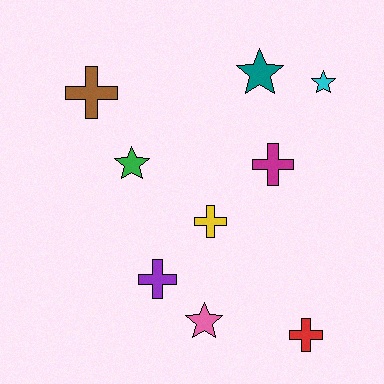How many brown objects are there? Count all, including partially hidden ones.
There is 1 brown object.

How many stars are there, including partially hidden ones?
There are 4 stars.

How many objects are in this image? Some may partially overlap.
There are 9 objects.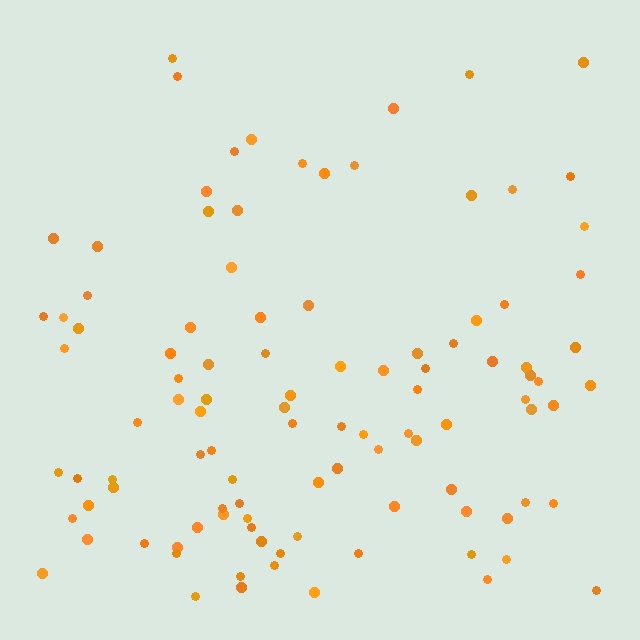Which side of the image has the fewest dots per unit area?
The top.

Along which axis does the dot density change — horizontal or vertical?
Vertical.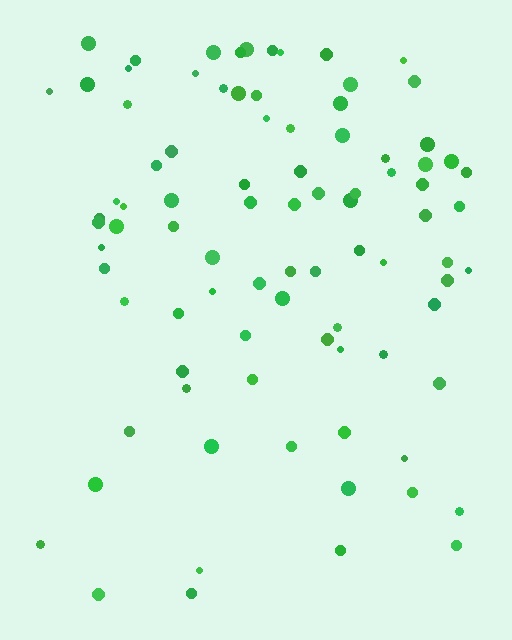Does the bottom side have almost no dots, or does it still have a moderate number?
Still a moderate number, just noticeably fewer than the top.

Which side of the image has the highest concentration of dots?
The top.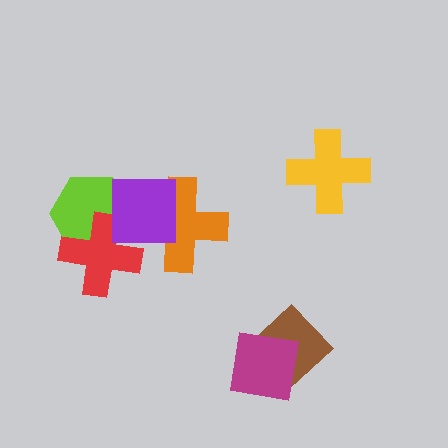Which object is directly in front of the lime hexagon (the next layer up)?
The red cross is directly in front of the lime hexagon.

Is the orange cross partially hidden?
Yes, it is partially covered by another shape.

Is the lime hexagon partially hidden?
Yes, it is partially covered by another shape.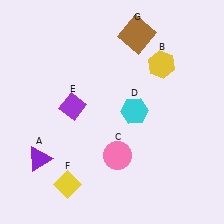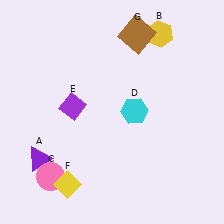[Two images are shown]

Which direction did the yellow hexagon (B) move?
The yellow hexagon (B) moved up.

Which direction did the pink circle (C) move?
The pink circle (C) moved left.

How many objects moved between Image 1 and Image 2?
2 objects moved between the two images.